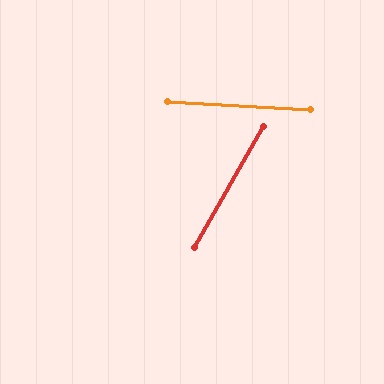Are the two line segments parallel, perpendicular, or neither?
Neither parallel nor perpendicular — they differ by about 64°.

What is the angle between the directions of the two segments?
Approximately 64 degrees.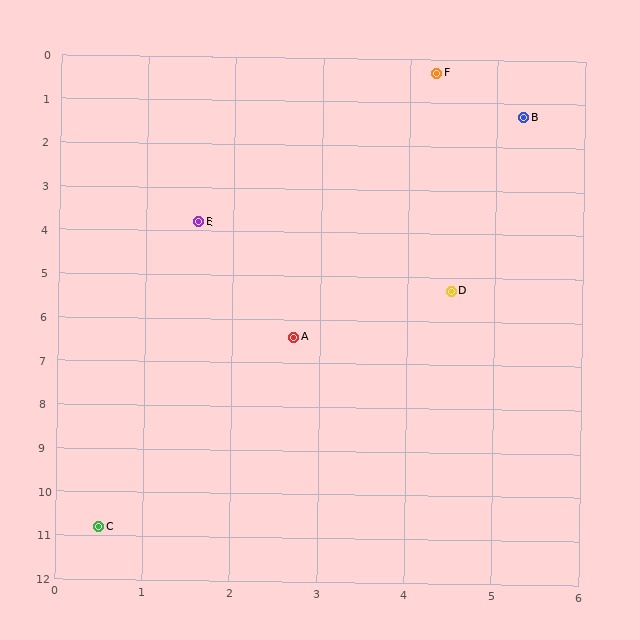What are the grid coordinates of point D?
Point D is at approximately (4.5, 5.3).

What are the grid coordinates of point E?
Point E is at approximately (1.6, 3.8).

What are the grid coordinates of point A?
Point A is at approximately (2.7, 6.4).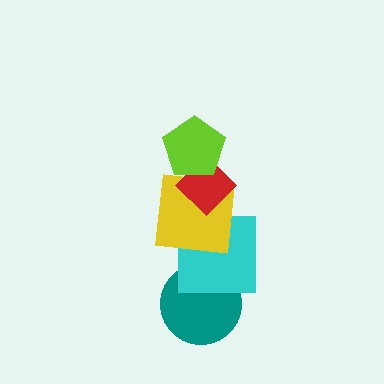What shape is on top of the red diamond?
The lime pentagon is on top of the red diamond.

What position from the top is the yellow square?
The yellow square is 3rd from the top.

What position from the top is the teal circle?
The teal circle is 5th from the top.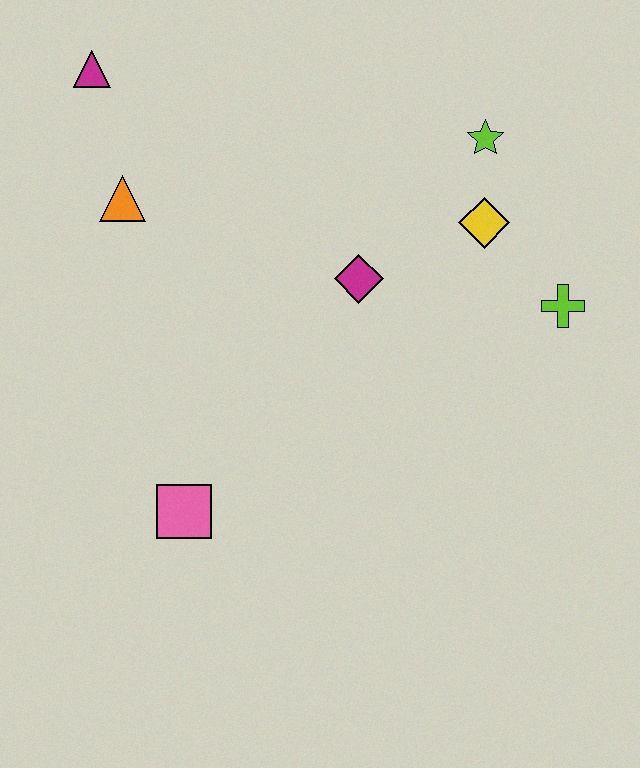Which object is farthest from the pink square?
The lime star is farthest from the pink square.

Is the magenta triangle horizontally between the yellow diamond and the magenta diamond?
No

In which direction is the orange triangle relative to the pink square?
The orange triangle is above the pink square.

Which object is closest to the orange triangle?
The magenta triangle is closest to the orange triangle.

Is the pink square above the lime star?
No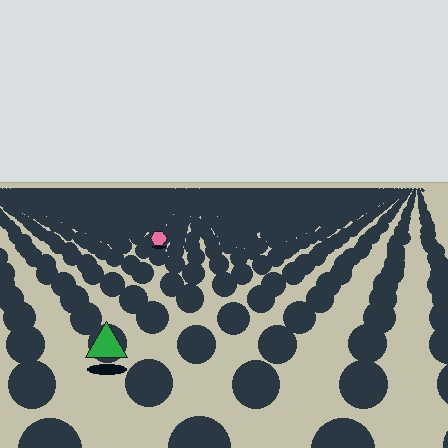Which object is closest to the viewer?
The green triangle is closest. The texture marks near it are larger and more spread out.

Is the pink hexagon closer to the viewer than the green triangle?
No. The green triangle is closer — you can tell from the texture gradient: the ground texture is coarser near it.